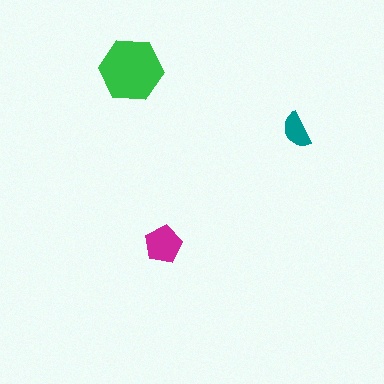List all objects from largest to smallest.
The green hexagon, the magenta pentagon, the teal semicircle.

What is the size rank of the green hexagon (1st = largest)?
1st.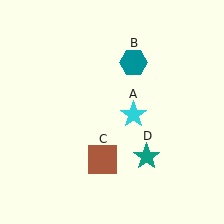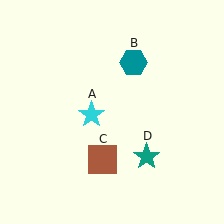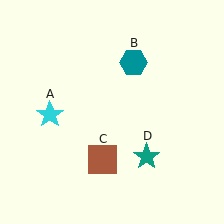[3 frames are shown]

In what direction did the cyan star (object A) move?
The cyan star (object A) moved left.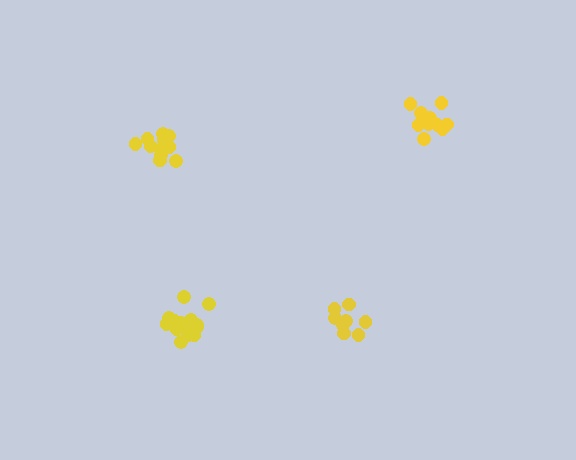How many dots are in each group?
Group 1: 12 dots, Group 2: 10 dots, Group 3: 8 dots, Group 4: 14 dots (44 total).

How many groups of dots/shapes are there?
There are 4 groups.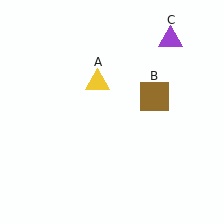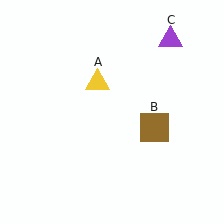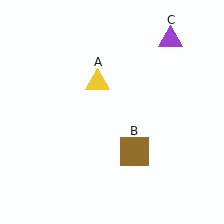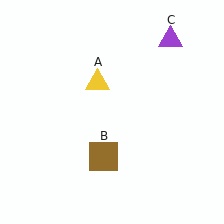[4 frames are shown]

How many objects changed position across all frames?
1 object changed position: brown square (object B).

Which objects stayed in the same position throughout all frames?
Yellow triangle (object A) and purple triangle (object C) remained stationary.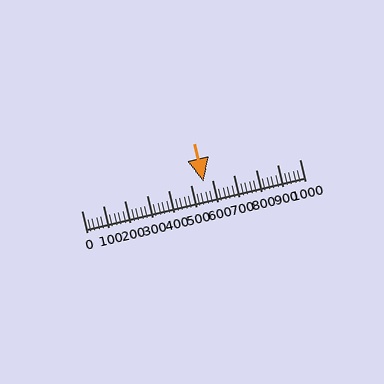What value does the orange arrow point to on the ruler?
The orange arrow points to approximately 560.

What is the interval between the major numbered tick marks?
The major tick marks are spaced 100 units apart.